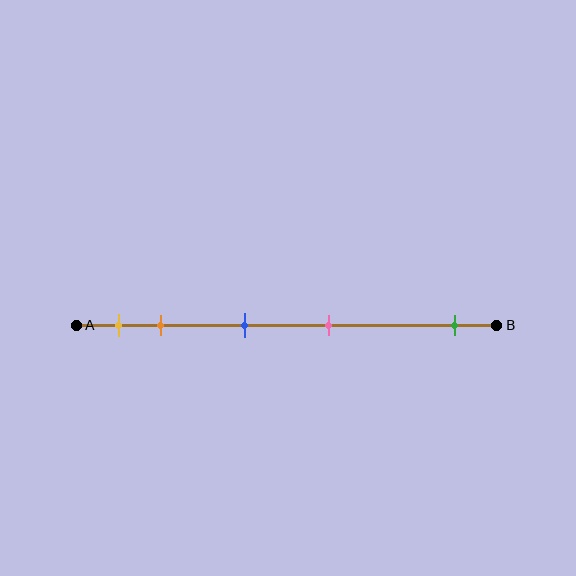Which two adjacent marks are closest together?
The yellow and orange marks are the closest adjacent pair.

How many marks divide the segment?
There are 5 marks dividing the segment.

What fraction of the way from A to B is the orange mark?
The orange mark is approximately 20% (0.2) of the way from A to B.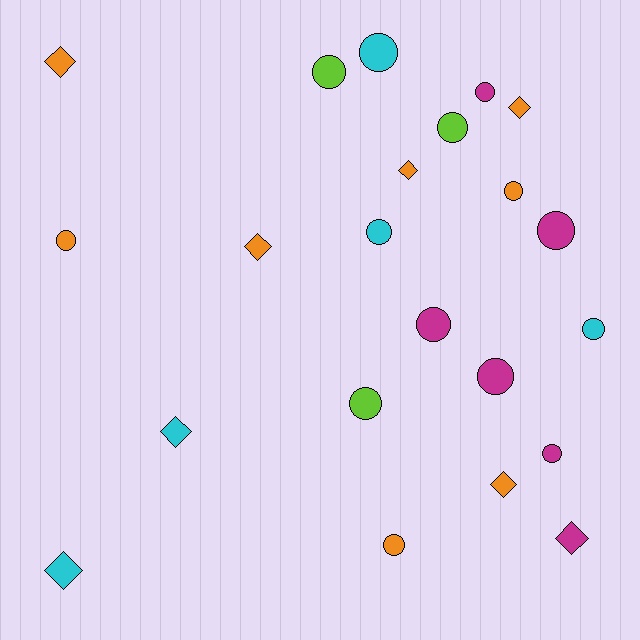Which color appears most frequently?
Orange, with 8 objects.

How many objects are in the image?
There are 22 objects.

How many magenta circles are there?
There are 5 magenta circles.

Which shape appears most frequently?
Circle, with 14 objects.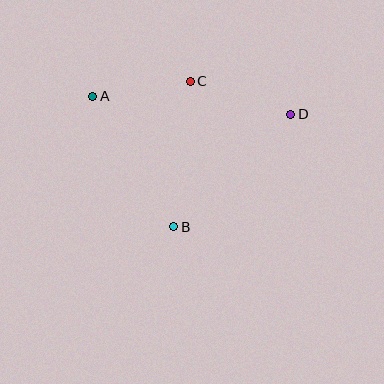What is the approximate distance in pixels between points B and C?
The distance between B and C is approximately 146 pixels.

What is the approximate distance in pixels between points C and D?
The distance between C and D is approximately 106 pixels.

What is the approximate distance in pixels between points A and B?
The distance between A and B is approximately 154 pixels.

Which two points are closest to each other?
Points A and C are closest to each other.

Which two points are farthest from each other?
Points A and D are farthest from each other.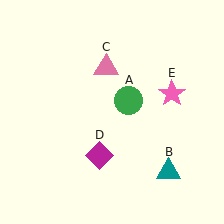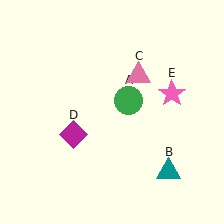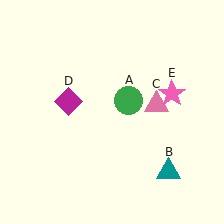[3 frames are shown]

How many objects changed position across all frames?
2 objects changed position: pink triangle (object C), magenta diamond (object D).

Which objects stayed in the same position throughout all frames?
Green circle (object A) and teal triangle (object B) and pink star (object E) remained stationary.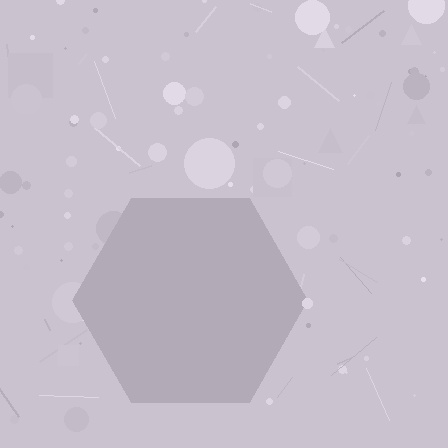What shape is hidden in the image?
A hexagon is hidden in the image.